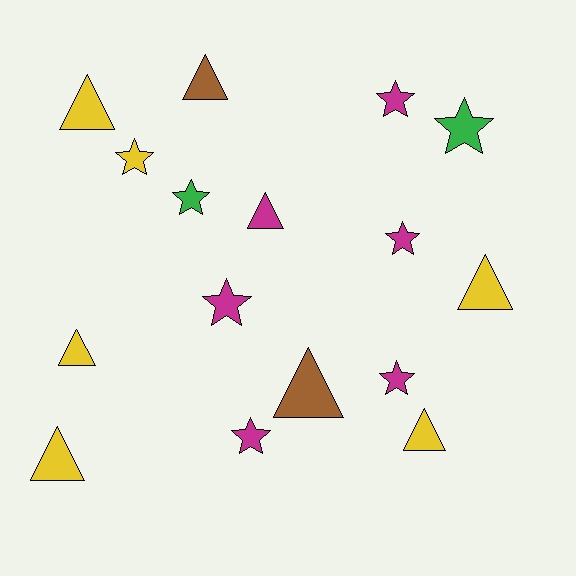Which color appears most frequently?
Magenta, with 6 objects.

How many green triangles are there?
There are no green triangles.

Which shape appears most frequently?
Star, with 8 objects.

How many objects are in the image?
There are 16 objects.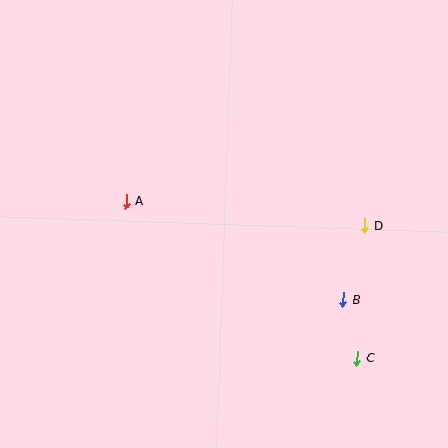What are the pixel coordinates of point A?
Point A is at (126, 201).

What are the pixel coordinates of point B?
Point B is at (343, 300).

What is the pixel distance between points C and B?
The distance between C and B is 60 pixels.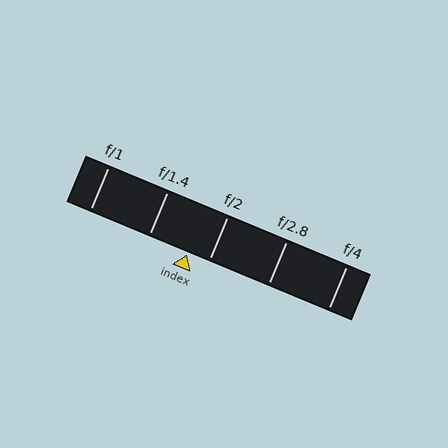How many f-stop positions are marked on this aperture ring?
There are 5 f-stop positions marked.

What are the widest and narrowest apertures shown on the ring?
The widest aperture shown is f/1 and the narrowest is f/4.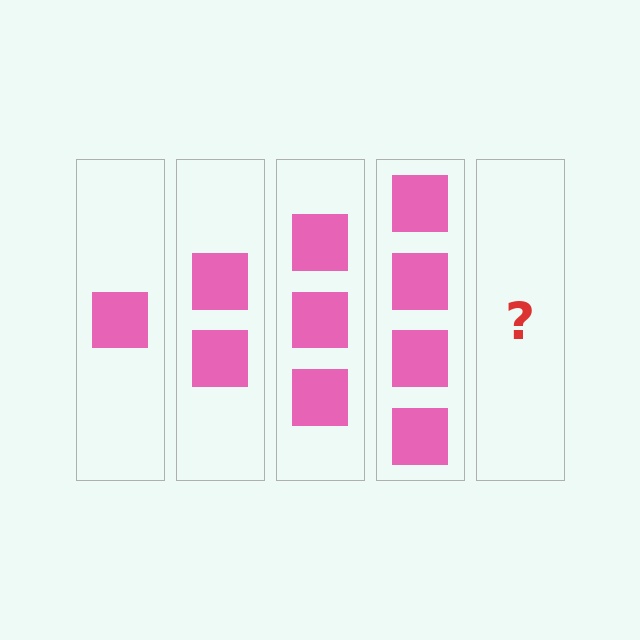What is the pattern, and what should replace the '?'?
The pattern is that each step adds one more square. The '?' should be 5 squares.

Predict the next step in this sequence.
The next step is 5 squares.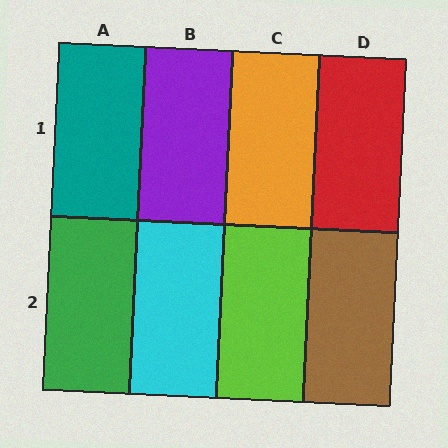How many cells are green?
1 cell is green.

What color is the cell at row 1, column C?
Orange.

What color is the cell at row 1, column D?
Red.